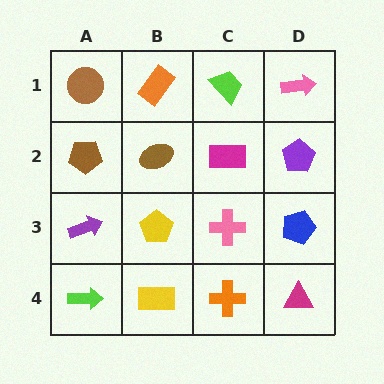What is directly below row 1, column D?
A purple pentagon.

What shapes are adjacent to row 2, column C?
A lime trapezoid (row 1, column C), a pink cross (row 3, column C), a brown ellipse (row 2, column B), a purple pentagon (row 2, column D).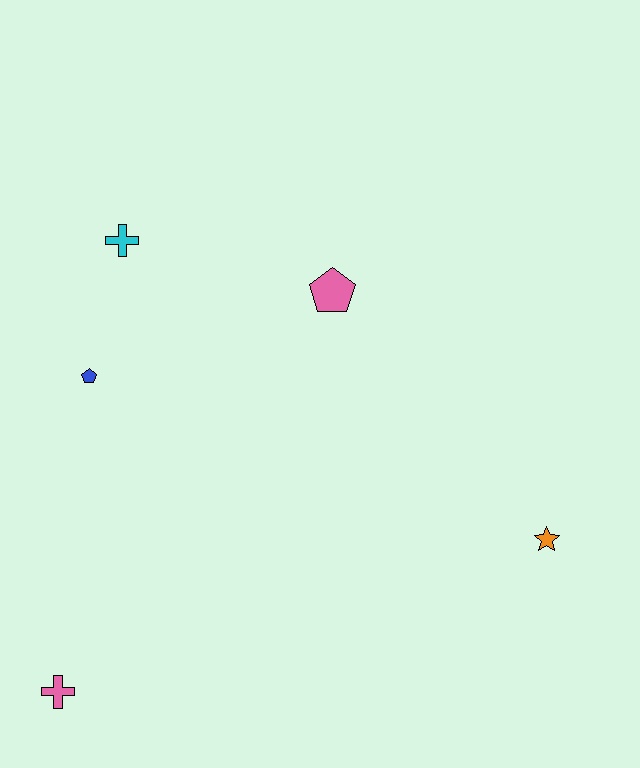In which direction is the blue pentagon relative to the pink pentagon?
The blue pentagon is to the left of the pink pentagon.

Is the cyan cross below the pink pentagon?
No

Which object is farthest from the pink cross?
The orange star is farthest from the pink cross.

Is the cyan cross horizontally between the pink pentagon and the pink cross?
Yes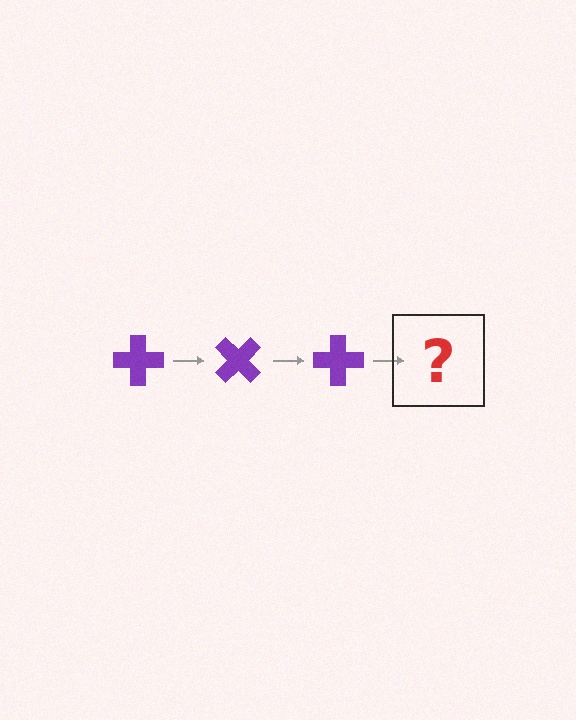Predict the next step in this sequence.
The next step is a purple cross rotated 135 degrees.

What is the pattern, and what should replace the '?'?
The pattern is that the cross rotates 45 degrees each step. The '?' should be a purple cross rotated 135 degrees.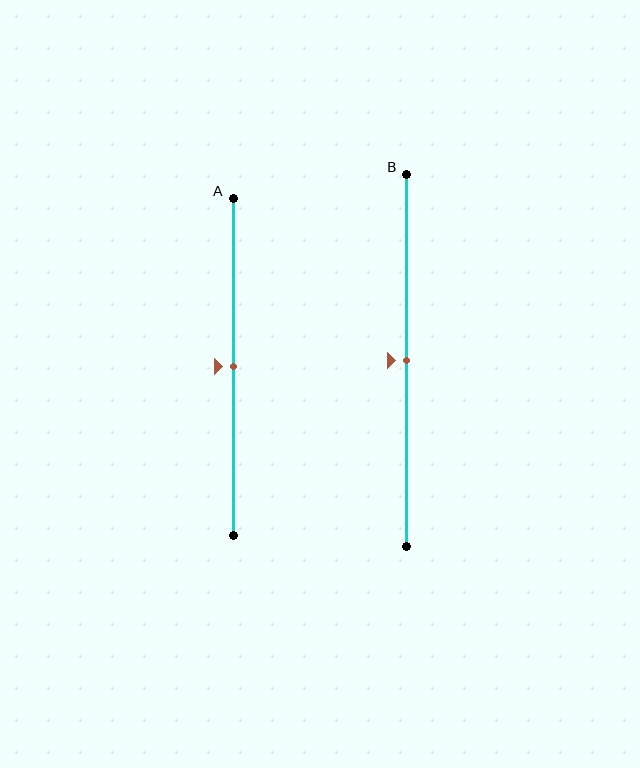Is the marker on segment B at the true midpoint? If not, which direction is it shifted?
Yes, the marker on segment B is at the true midpoint.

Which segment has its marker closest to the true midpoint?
Segment A has its marker closest to the true midpoint.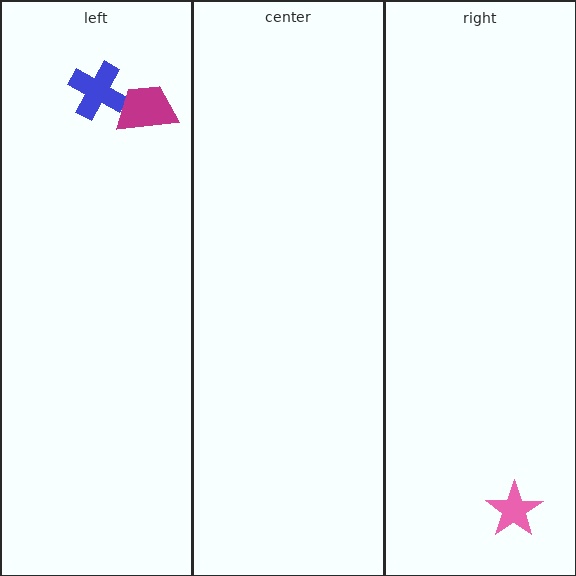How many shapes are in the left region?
2.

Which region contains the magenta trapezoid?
The left region.